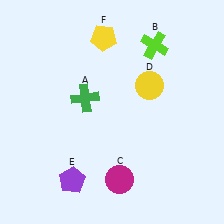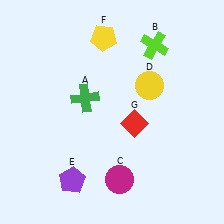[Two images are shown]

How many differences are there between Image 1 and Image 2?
There is 1 difference between the two images.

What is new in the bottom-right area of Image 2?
A red diamond (G) was added in the bottom-right area of Image 2.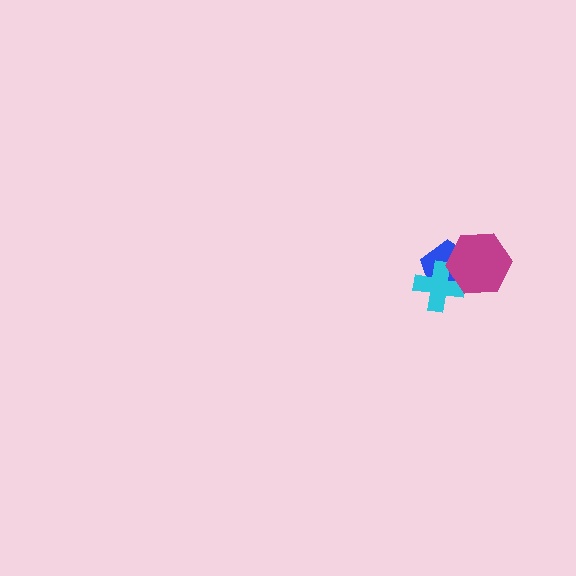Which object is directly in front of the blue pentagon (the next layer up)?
The cyan cross is directly in front of the blue pentagon.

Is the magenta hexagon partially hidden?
No, no other shape covers it.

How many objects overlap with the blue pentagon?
2 objects overlap with the blue pentagon.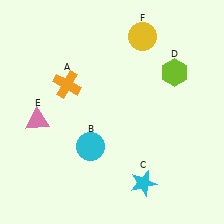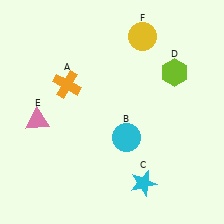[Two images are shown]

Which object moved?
The cyan circle (B) moved right.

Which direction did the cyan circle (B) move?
The cyan circle (B) moved right.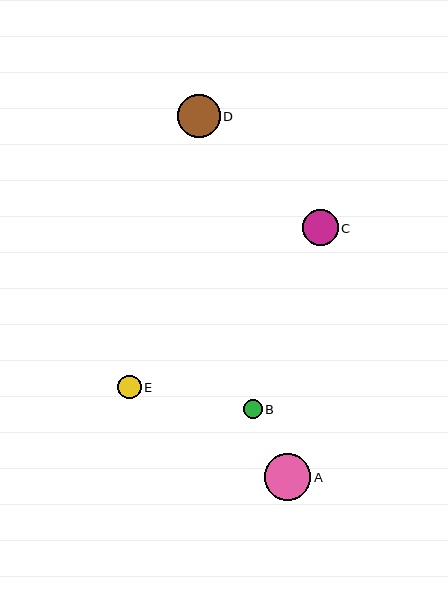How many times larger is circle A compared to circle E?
Circle A is approximately 2.0 times the size of circle E.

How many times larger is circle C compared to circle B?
Circle C is approximately 1.9 times the size of circle B.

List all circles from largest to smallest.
From largest to smallest: A, D, C, E, B.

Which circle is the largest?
Circle A is the largest with a size of approximately 46 pixels.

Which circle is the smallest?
Circle B is the smallest with a size of approximately 19 pixels.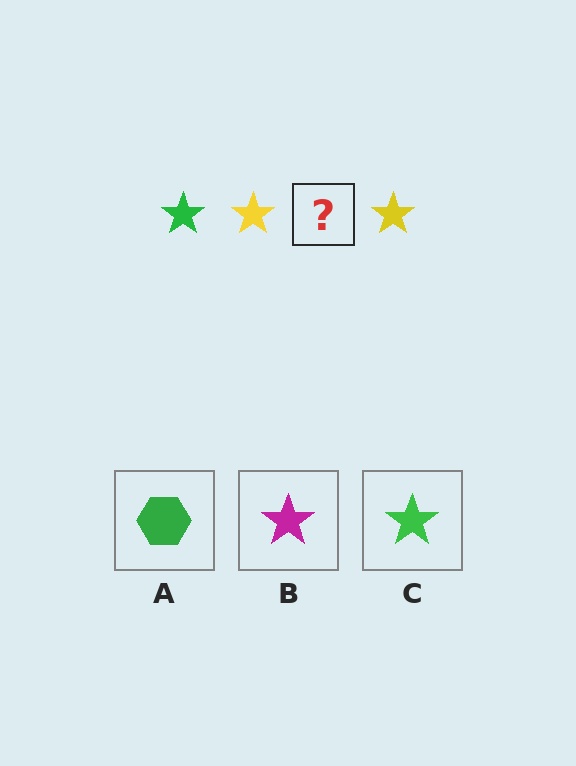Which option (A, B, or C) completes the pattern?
C.